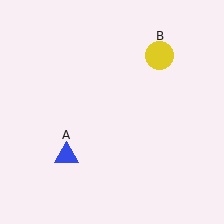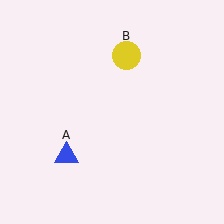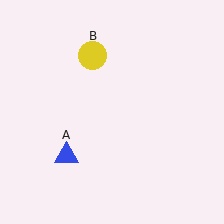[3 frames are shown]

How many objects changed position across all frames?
1 object changed position: yellow circle (object B).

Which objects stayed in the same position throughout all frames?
Blue triangle (object A) remained stationary.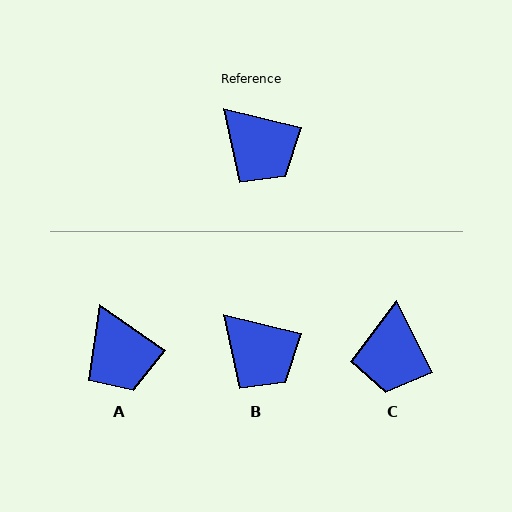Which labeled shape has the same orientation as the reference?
B.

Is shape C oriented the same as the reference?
No, it is off by about 49 degrees.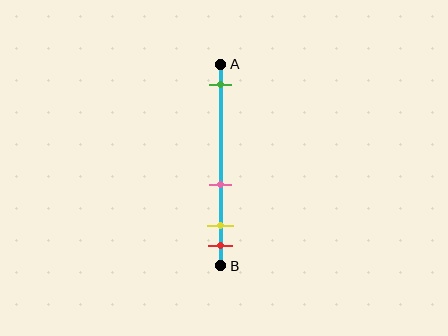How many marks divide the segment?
There are 4 marks dividing the segment.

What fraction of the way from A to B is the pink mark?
The pink mark is approximately 60% (0.6) of the way from A to B.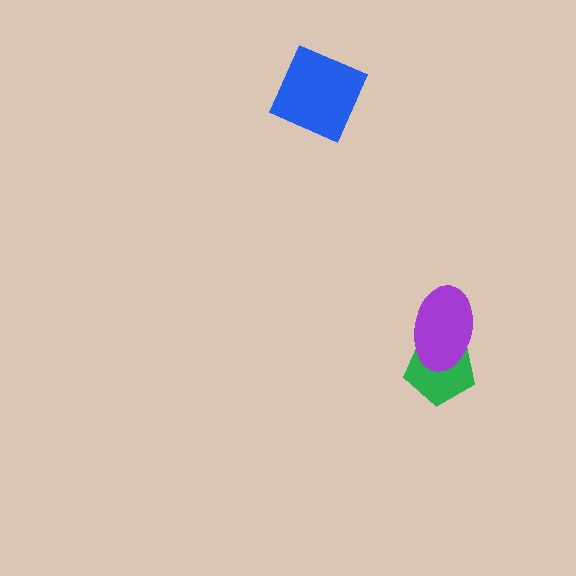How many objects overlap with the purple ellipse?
1 object overlaps with the purple ellipse.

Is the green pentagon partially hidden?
Yes, it is partially covered by another shape.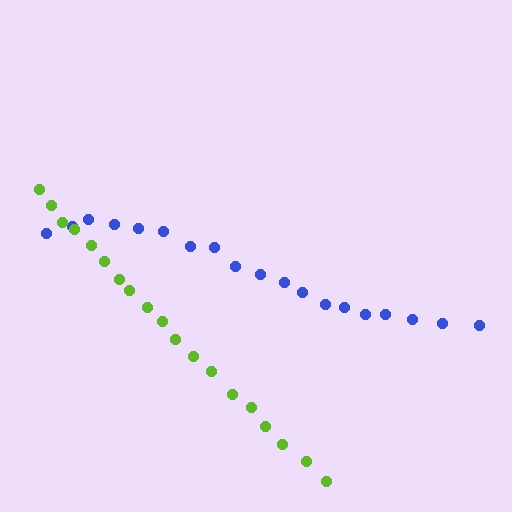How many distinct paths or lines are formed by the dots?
There are 2 distinct paths.